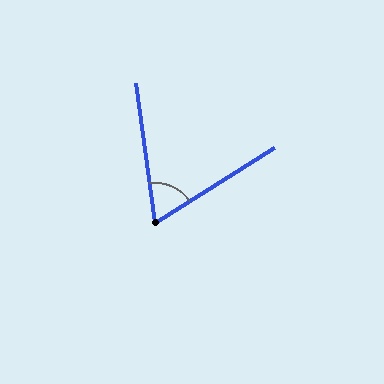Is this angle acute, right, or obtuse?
It is acute.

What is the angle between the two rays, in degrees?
Approximately 65 degrees.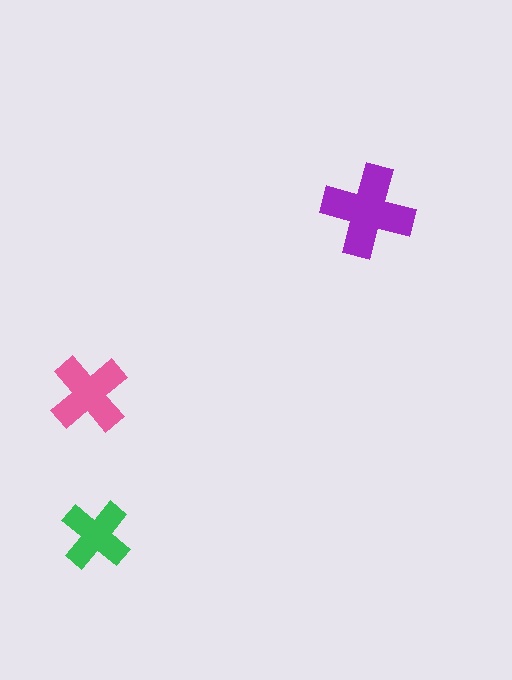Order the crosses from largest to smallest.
the purple one, the pink one, the green one.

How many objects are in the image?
There are 3 objects in the image.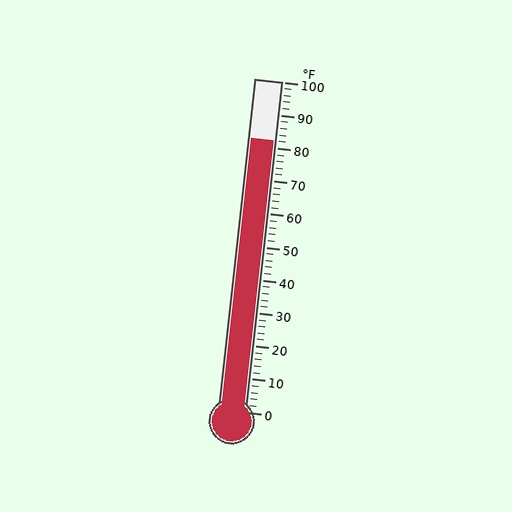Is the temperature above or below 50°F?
The temperature is above 50°F.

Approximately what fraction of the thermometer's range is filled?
The thermometer is filled to approximately 80% of its range.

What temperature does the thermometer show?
The thermometer shows approximately 82°F.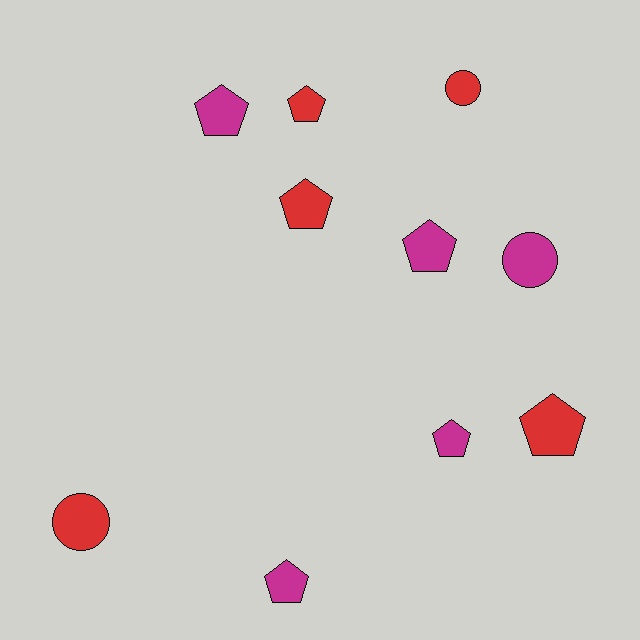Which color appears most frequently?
Magenta, with 5 objects.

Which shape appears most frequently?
Pentagon, with 7 objects.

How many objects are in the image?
There are 10 objects.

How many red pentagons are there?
There are 3 red pentagons.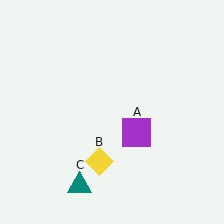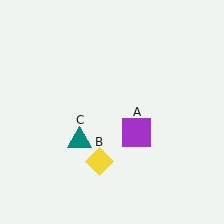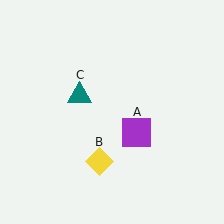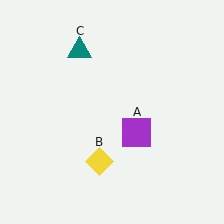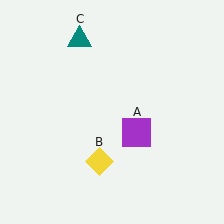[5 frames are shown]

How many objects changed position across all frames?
1 object changed position: teal triangle (object C).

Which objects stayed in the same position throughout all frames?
Purple square (object A) and yellow diamond (object B) remained stationary.